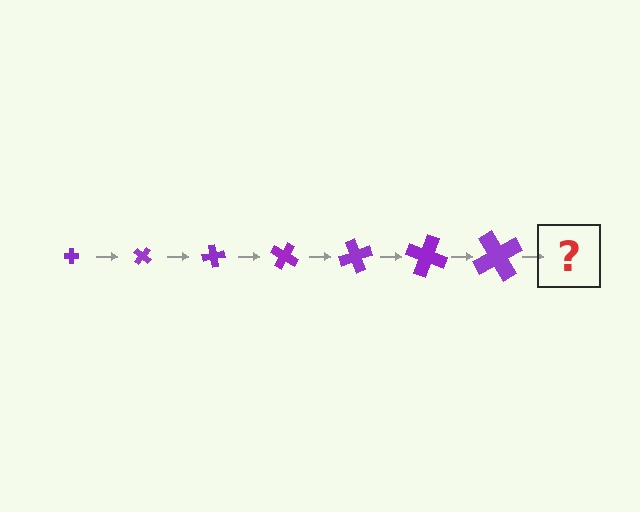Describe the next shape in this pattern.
It should be a cross, larger than the previous one and rotated 280 degrees from the start.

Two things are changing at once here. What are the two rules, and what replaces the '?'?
The two rules are that the cross grows larger each step and it rotates 40 degrees each step. The '?' should be a cross, larger than the previous one and rotated 280 degrees from the start.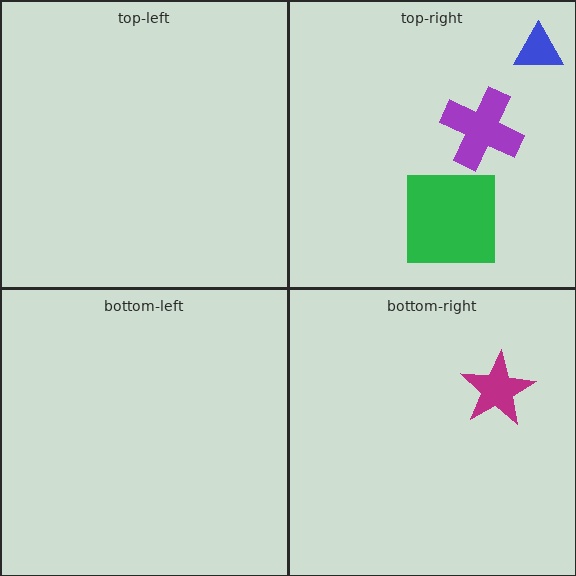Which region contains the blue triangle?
The top-right region.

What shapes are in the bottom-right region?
The magenta star.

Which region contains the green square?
The top-right region.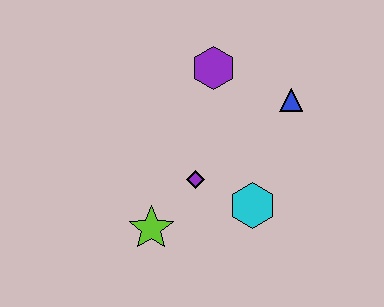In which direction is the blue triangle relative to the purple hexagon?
The blue triangle is to the right of the purple hexagon.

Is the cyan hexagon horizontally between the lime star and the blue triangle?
Yes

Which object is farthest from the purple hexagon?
The lime star is farthest from the purple hexagon.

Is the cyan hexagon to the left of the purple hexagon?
No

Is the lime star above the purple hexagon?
No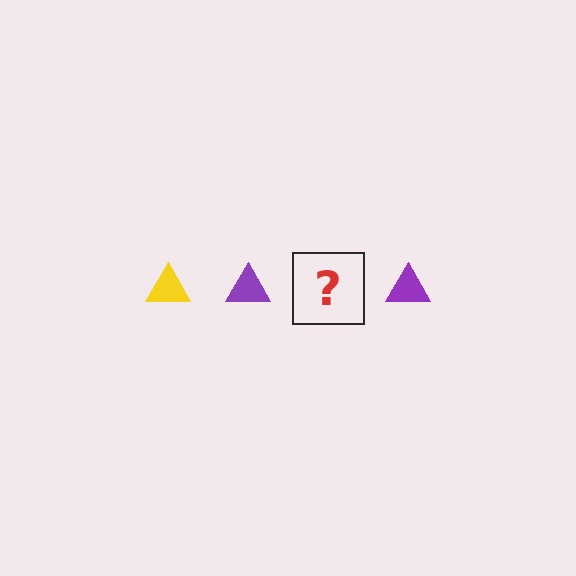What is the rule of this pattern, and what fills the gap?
The rule is that the pattern cycles through yellow, purple triangles. The gap should be filled with a yellow triangle.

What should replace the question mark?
The question mark should be replaced with a yellow triangle.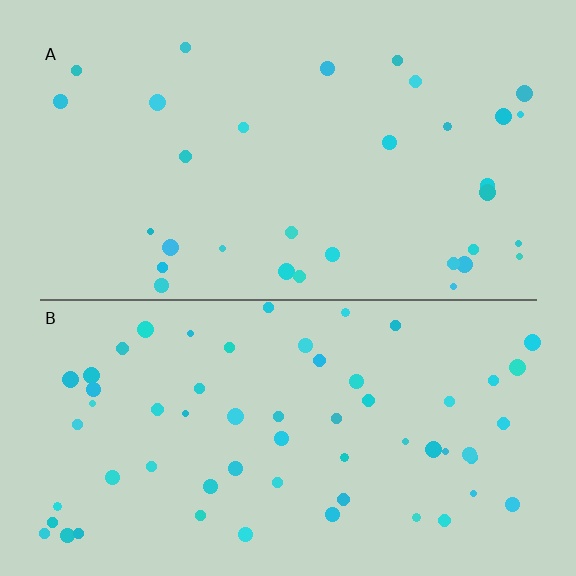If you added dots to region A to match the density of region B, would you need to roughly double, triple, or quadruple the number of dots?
Approximately double.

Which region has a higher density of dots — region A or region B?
B (the bottom).